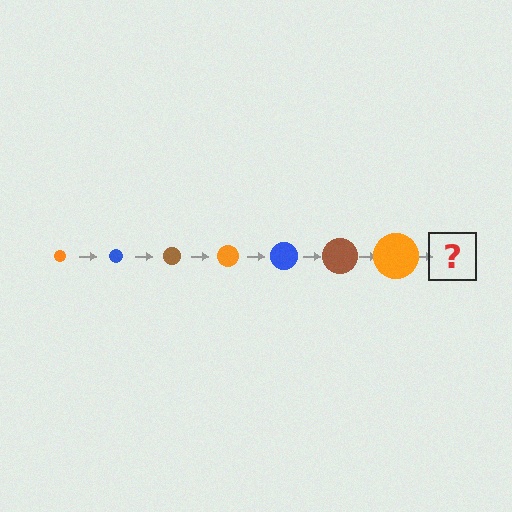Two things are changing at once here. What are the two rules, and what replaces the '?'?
The two rules are that the circle grows larger each step and the color cycles through orange, blue, and brown. The '?' should be a blue circle, larger than the previous one.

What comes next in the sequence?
The next element should be a blue circle, larger than the previous one.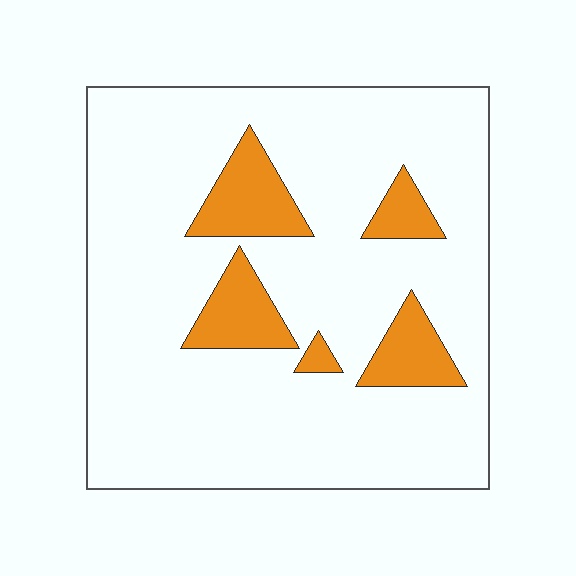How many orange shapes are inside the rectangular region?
5.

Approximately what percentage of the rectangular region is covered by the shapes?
Approximately 15%.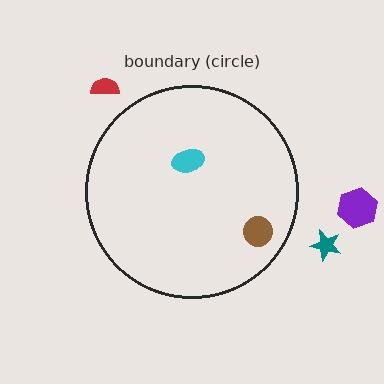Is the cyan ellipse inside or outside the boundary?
Inside.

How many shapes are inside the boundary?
2 inside, 3 outside.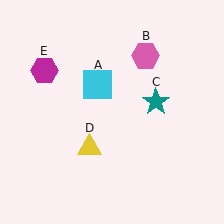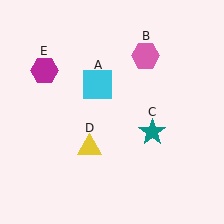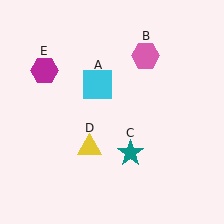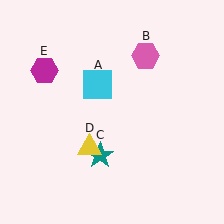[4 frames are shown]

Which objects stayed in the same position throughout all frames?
Cyan square (object A) and pink hexagon (object B) and yellow triangle (object D) and magenta hexagon (object E) remained stationary.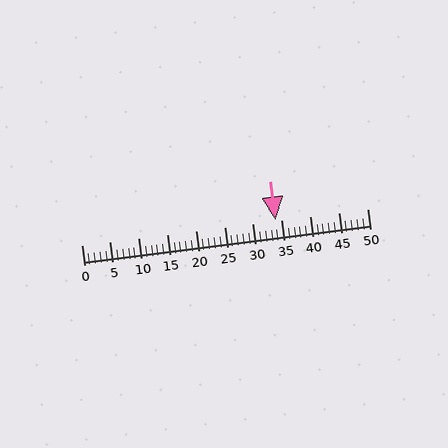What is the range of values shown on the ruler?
The ruler shows values from 0 to 50.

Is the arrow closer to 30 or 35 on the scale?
The arrow is closer to 35.